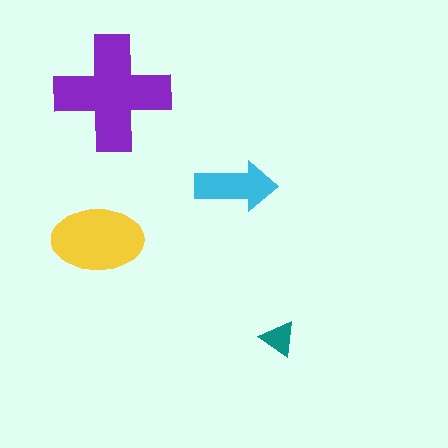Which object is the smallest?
The teal triangle.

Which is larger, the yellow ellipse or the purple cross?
The purple cross.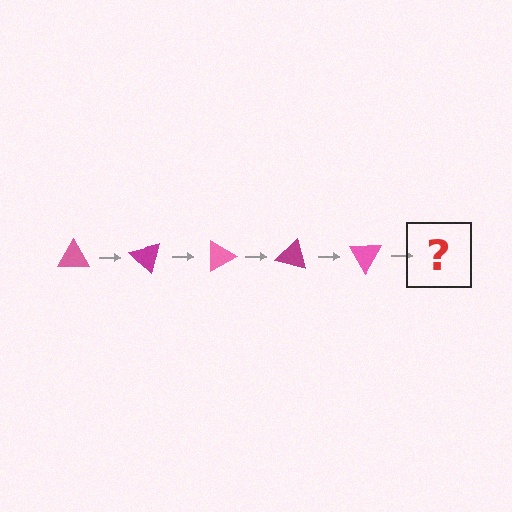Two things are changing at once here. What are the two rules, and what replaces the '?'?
The two rules are that it rotates 45 degrees each step and the color cycles through pink and magenta. The '?' should be a magenta triangle, rotated 225 degrees from the start.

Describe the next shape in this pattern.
It should be a magenta triangle, rotated 225 degrees from the start.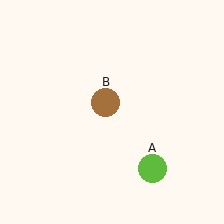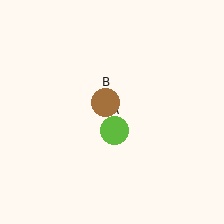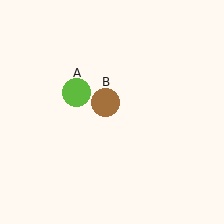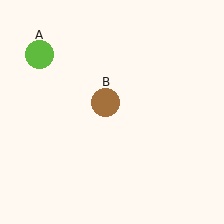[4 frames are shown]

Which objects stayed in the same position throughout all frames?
Brown circle (object B) remained stationary.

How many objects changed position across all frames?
1 object changed position: lime circle (object A).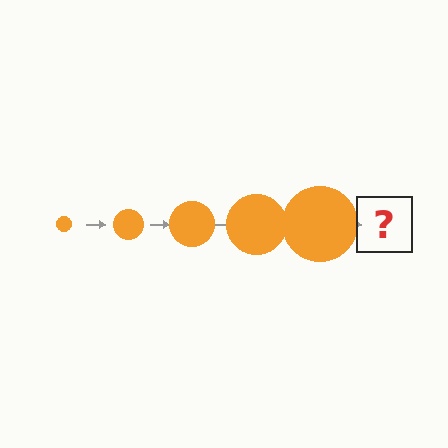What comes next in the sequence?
The next element should be an orange circle, larger than the previous one.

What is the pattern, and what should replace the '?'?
The pattern is that the circle gets progressively larger each step. The '?' should be an orange circle, larger than the previous one.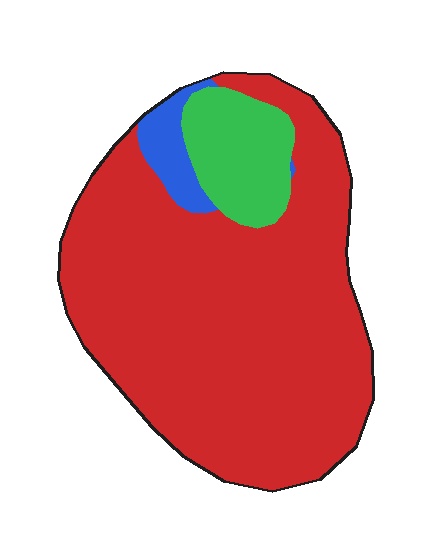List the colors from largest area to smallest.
From largest to smallest: red, green, blue.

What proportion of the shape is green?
Green covers about 10% of the shape.